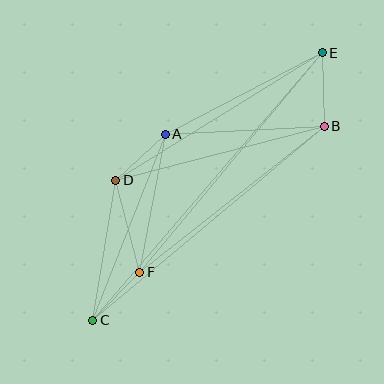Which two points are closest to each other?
Points C and F are closest to each other.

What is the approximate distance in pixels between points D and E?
The distance between D and E is approximately 243 pixels.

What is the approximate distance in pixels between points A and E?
The distance between A and E is approximately 177 pixels.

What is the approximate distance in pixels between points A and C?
The distance between A and C is approximately 199 pixels.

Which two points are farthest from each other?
Points C and E are farthest from each other.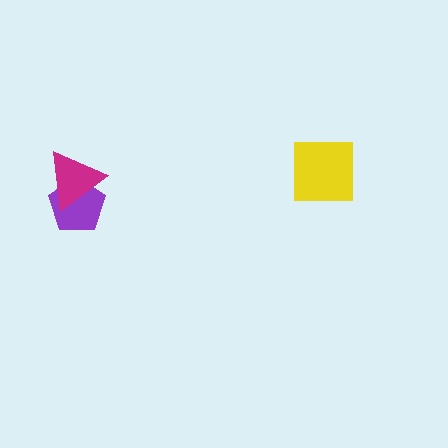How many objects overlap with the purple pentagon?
1 object overlaps with the purple pentagon.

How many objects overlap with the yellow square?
0 objects overlap with the yellow square.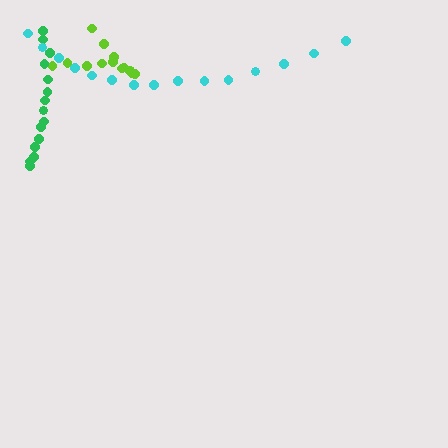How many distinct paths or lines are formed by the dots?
There are 3 distinct paths.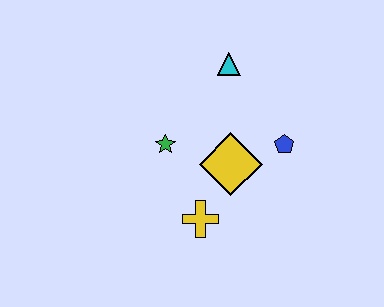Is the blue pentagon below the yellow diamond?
No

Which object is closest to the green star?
The yellow diamond is closest to the green star.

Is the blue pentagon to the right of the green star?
Yes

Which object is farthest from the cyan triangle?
The yellow cross is farthest from the cyan triangle.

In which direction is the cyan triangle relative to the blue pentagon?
The cyan triangle is above the blue pentagon.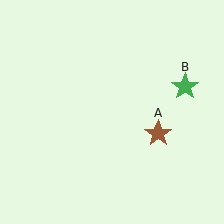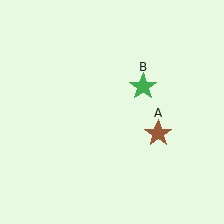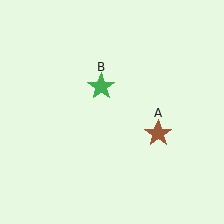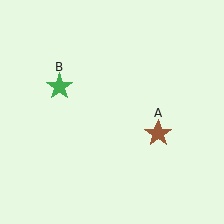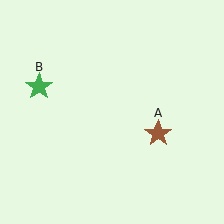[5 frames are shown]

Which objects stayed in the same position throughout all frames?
Brown star (object A) remained stationary.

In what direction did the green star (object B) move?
The green star (object B) moved left.